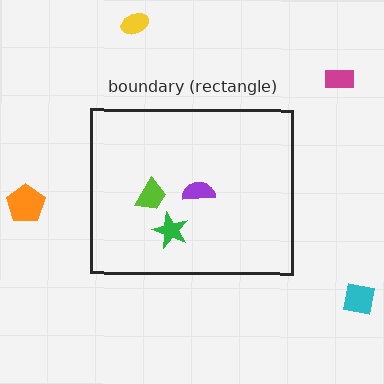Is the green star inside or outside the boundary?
Inside.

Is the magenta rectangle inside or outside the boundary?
Outside.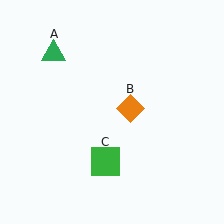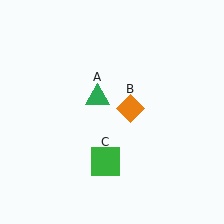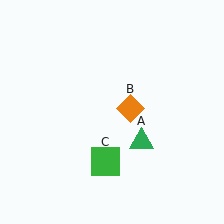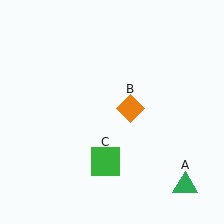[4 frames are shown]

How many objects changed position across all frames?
1 object changed position: green triangle (object A).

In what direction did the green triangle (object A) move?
The green triangle (object A) moved down and to the right.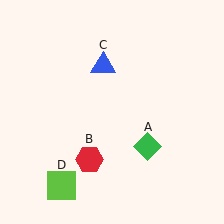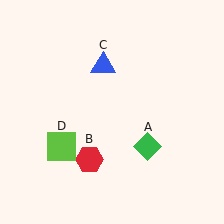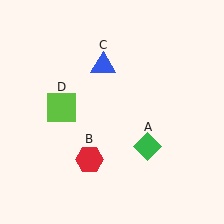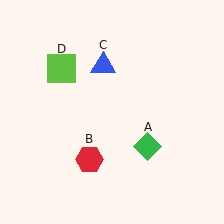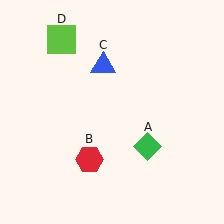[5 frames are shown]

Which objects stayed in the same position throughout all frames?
Green diamond (object A) and red hexagon (object B) and blue triangle (object C) remained stationary.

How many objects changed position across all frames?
1 object changed position: lime square (object D).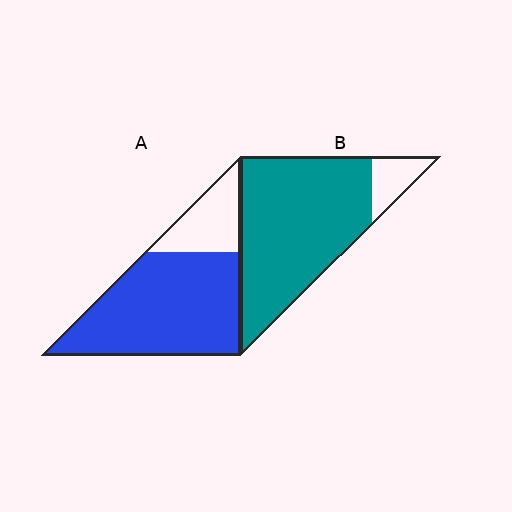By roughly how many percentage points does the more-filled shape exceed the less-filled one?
By roughly 10 percentage points (B over A).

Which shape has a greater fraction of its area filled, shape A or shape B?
Shape B.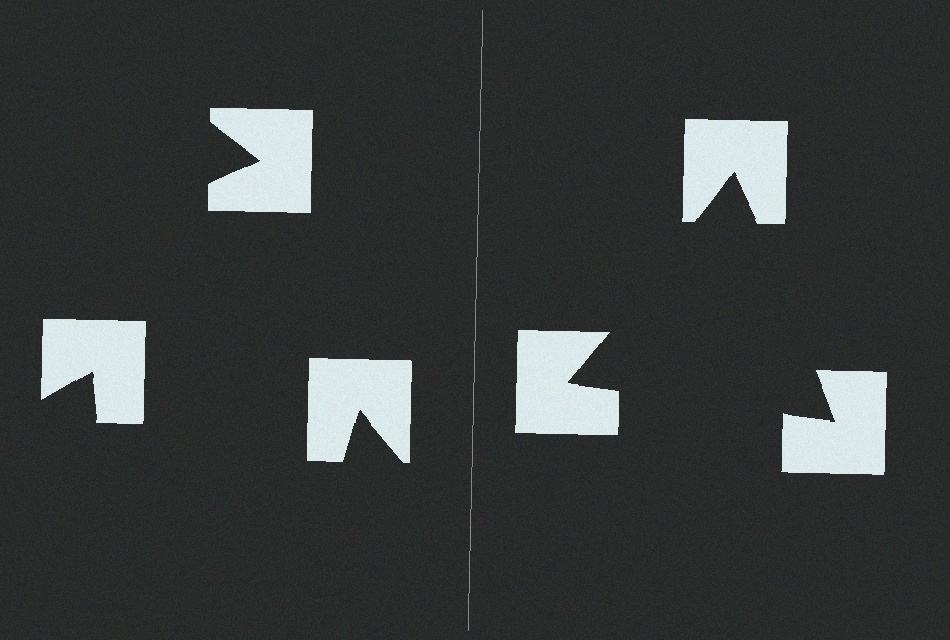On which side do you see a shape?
An illusory triangle appears on the right side. On the left side the wedge cuts are rotated, so no coherent shape forms.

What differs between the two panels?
The notched squares are positioned identically on both sides; only the wedge orientations differ. On the right they align to a triangle; on the left they are misaligned.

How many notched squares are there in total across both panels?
6 — 3 on each side.